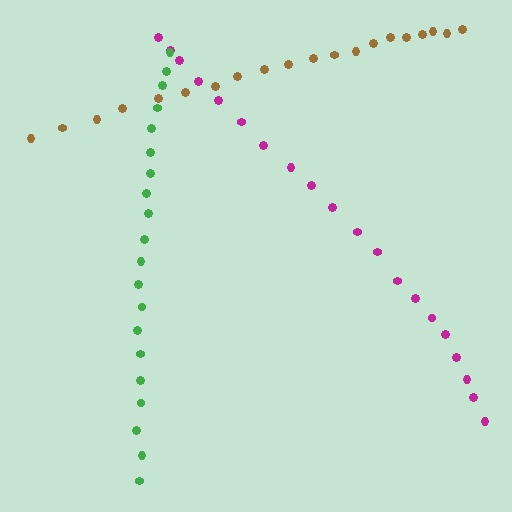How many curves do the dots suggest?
There are 3 distinct paths.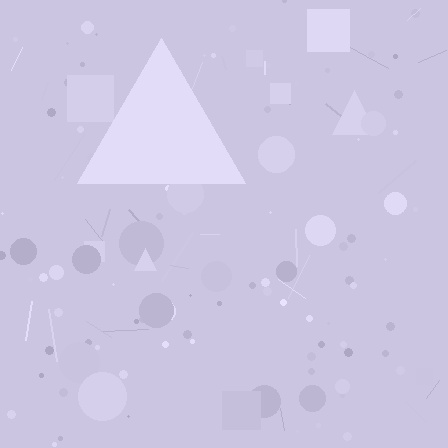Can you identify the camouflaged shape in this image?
The camouflaged shape is a triangle.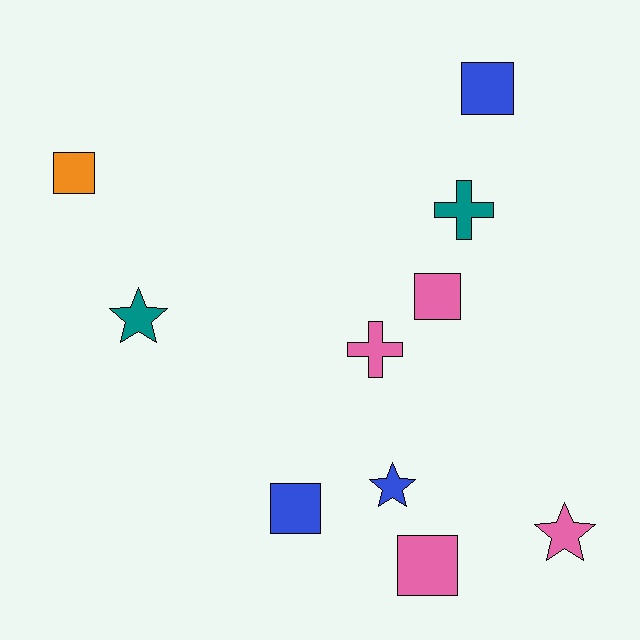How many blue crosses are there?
There are no blue crosses.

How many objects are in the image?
There are 10 objects.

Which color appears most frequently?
Pink, with 4 objects.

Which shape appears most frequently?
Square, with 5 objects.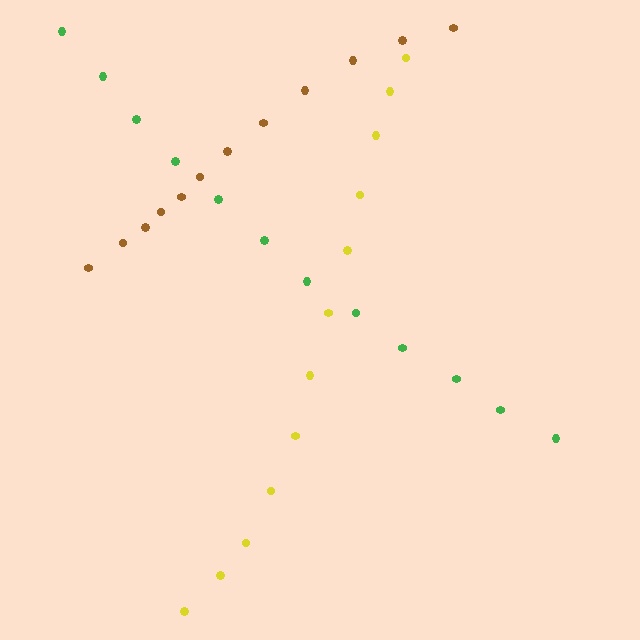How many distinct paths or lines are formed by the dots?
There are 3 distinct paths.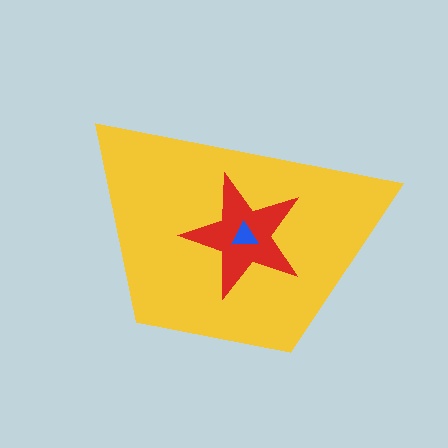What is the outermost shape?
The yellow trapezoid.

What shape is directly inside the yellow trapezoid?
The red star.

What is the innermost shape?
The blue triangle.